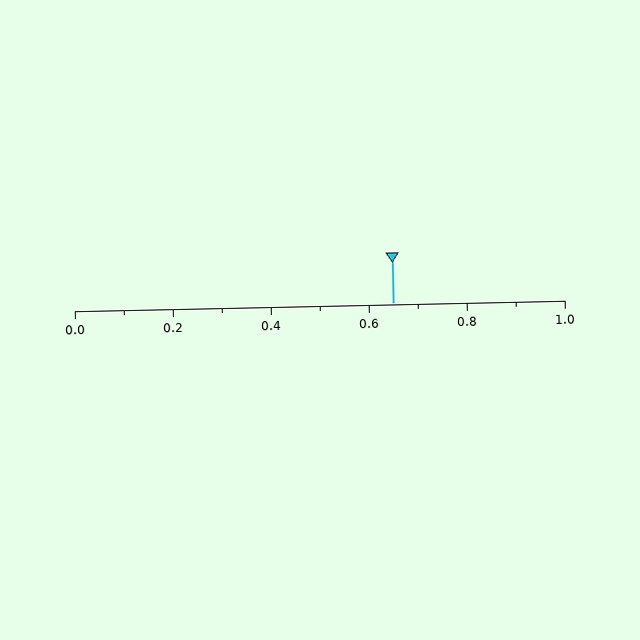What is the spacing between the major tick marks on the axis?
The major ticks are spaced 0.2 apart.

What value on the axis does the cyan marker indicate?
The marker indicates approximately 0.65.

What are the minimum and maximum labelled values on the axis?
The axis runs from 0.0 to 1.0.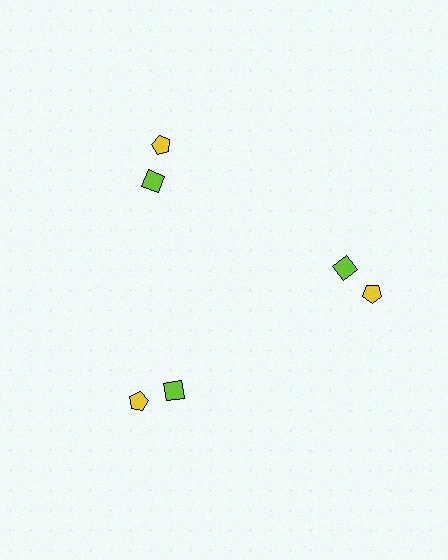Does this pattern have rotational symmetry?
Yes, this pattern has 3-fold rotational symmetry. It looks the same after rotating 120 degrees around the center.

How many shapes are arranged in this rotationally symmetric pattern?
There are 6 shapes, arranged in 3 groups of 2.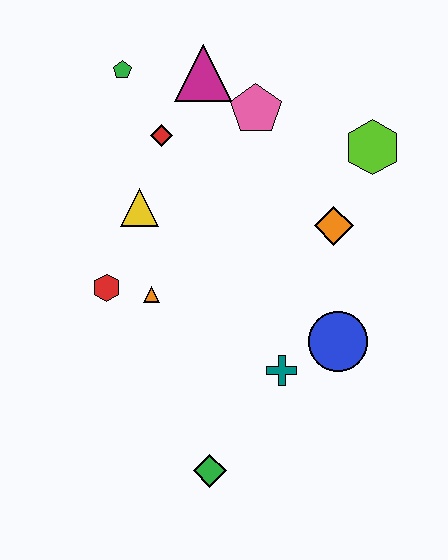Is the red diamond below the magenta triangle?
Yes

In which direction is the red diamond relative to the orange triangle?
The red diamond is above the orange triangle.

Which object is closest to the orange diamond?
The lime hexagon is closest to the orange diamond.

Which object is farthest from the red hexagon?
The lime hexagon is farthest from the red hexagon.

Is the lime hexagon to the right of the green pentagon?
Yes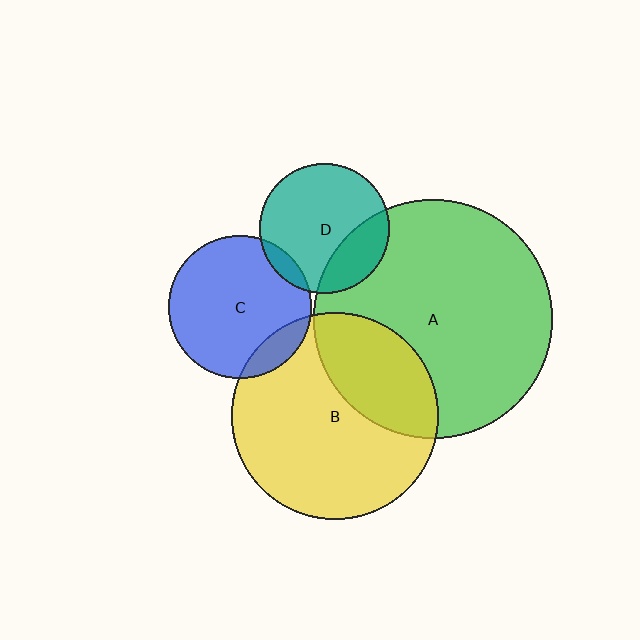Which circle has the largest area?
Circle A (green).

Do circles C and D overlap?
Yes.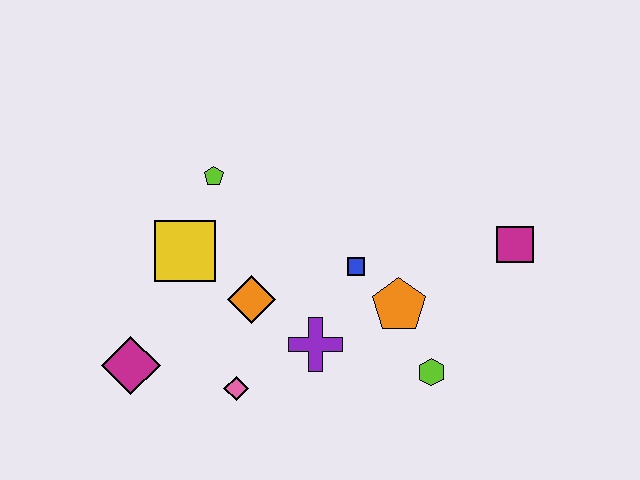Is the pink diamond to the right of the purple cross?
No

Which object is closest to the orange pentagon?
The blue square is closest to the orange pentagon.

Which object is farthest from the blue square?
The magenta diamond is farthest from the blue square.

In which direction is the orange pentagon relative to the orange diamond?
The orange pentagon is to the right of the orange diamond.